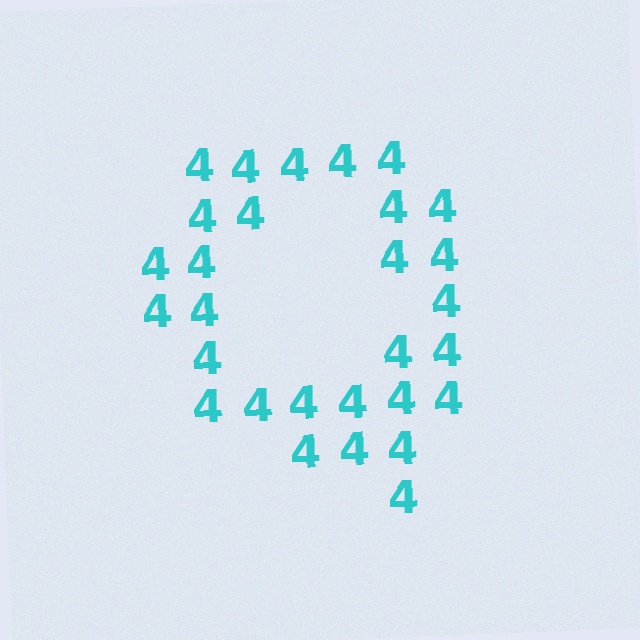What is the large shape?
The large shape is the letter Q.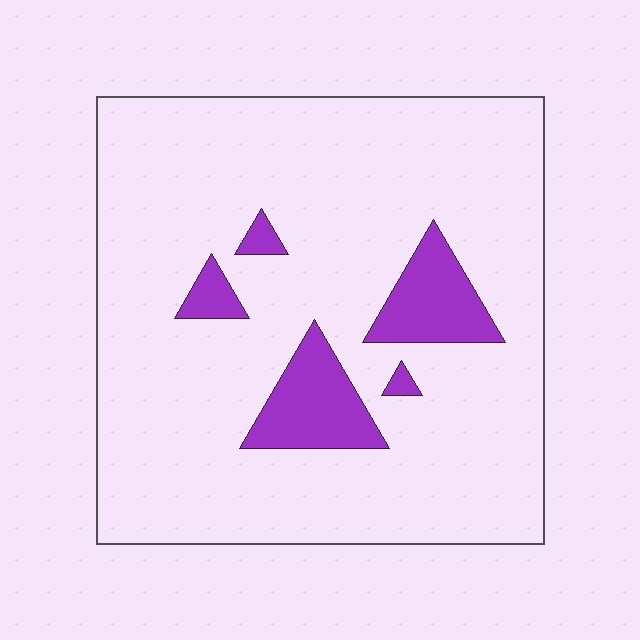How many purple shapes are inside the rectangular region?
5.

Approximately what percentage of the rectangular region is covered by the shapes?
Approximately 10%.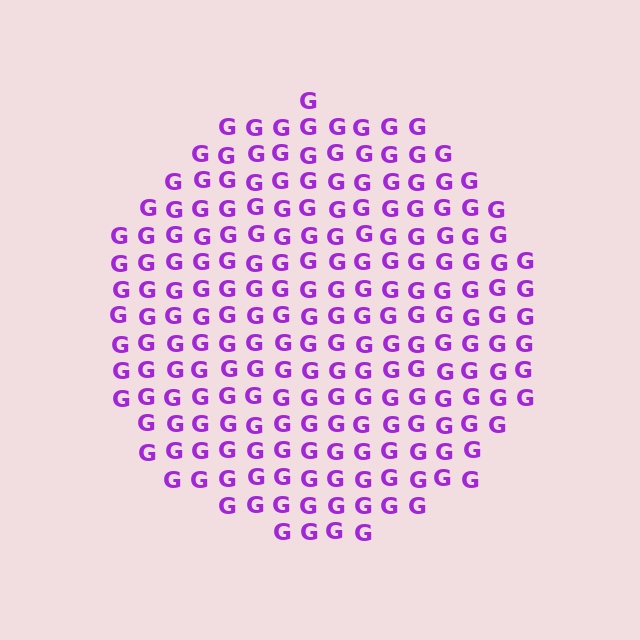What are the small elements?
The small elements are letter G's.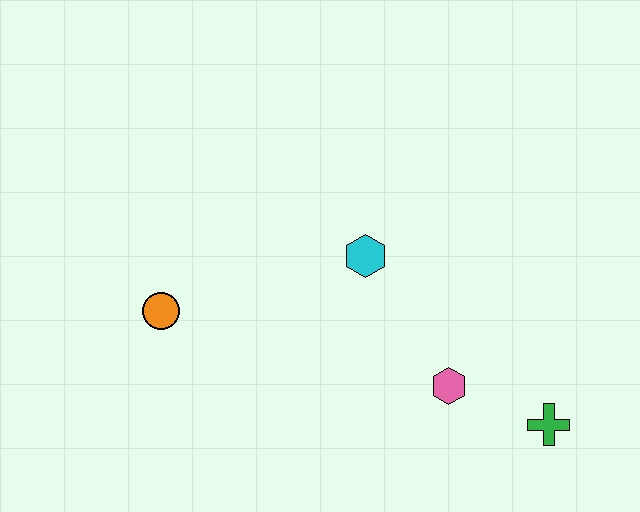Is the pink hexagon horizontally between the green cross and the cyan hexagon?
Yes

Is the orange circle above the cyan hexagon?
No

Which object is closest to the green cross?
The pink hexagon is closest to the green cross.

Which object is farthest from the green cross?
The orange circle is farthest from the green cross.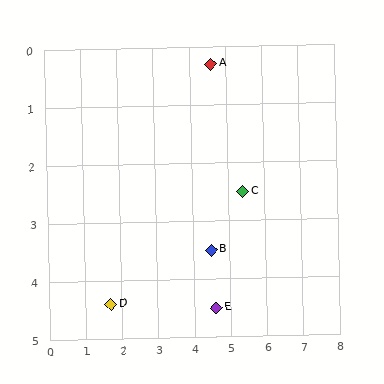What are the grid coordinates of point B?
Point B is at approximately (4.5, 3.5).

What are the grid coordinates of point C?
Point C is at approximately (5.4, 2.5).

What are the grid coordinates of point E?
Point E is at approximately (4.6, 4.5).